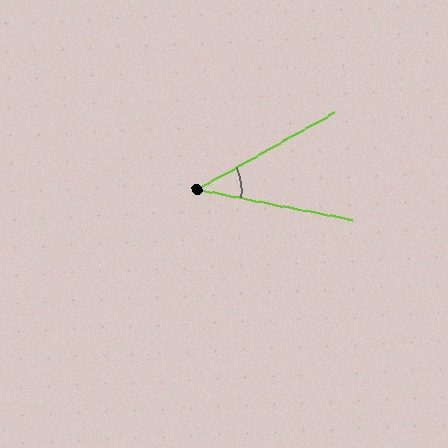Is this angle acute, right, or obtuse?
It is acute.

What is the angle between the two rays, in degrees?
Approximately 40 degrees.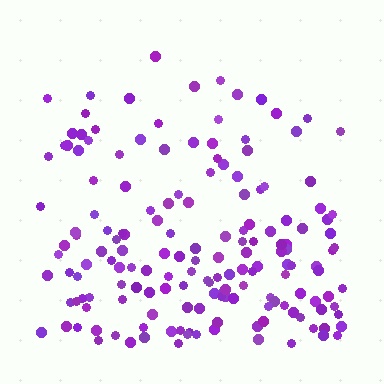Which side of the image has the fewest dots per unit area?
The top.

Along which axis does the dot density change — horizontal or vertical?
Vertical.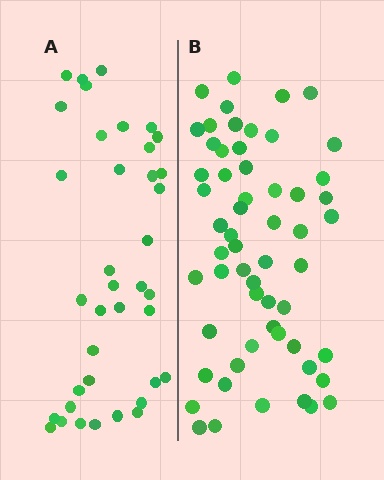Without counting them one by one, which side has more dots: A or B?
Region B (the right region) has more dots.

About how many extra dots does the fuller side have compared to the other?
Region B has approximately 20 more dots than region A.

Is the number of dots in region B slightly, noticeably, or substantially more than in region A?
Region B has substantially more. The ratio is roughly 1.5 to 1.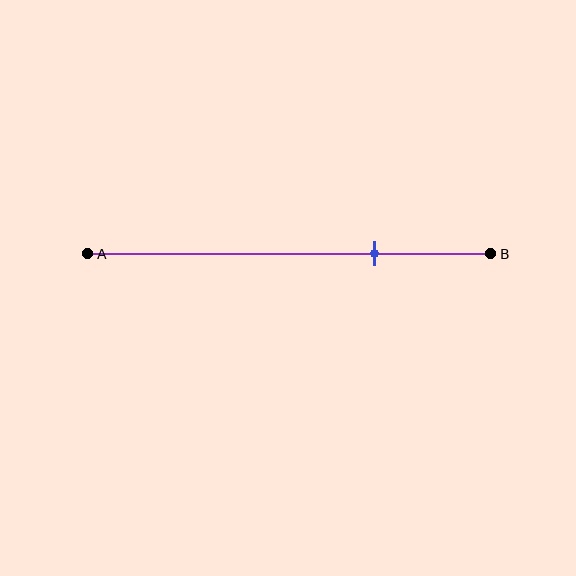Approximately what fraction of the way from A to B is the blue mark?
The blue mark is approximately 70% of the way from A to B.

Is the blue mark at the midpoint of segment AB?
No, the mark is at about 70% from A, not at the 50% midpoint.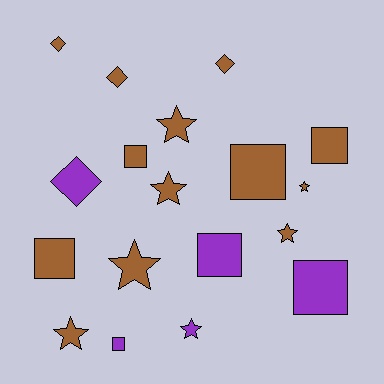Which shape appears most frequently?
Star, with 7 objects.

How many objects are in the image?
There are 18 objects.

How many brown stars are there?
There are 6 brown stars.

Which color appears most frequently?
Brown, with 13 objects.